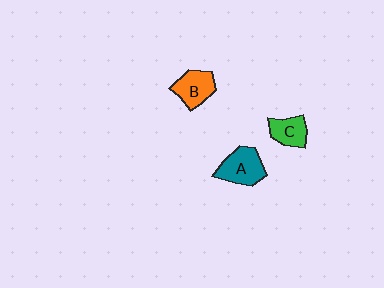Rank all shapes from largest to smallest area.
From largest to smallest: A (teal), B (orange), C (green).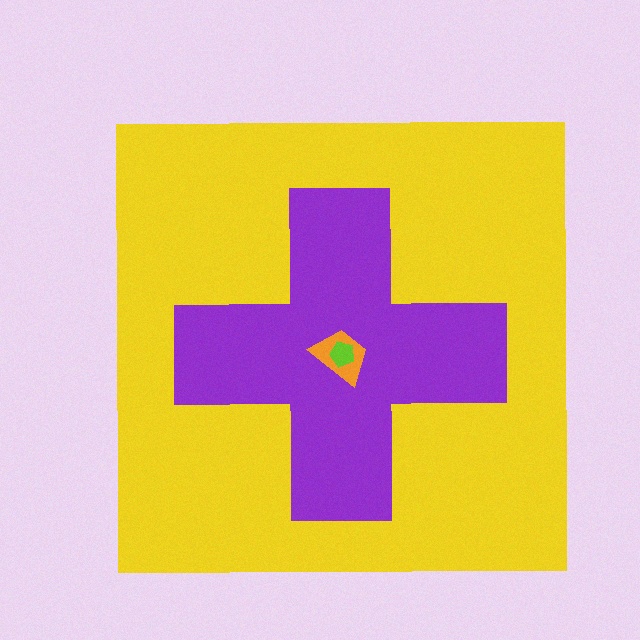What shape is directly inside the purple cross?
The orange trapezoid.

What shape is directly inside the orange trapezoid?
The lime pentagon.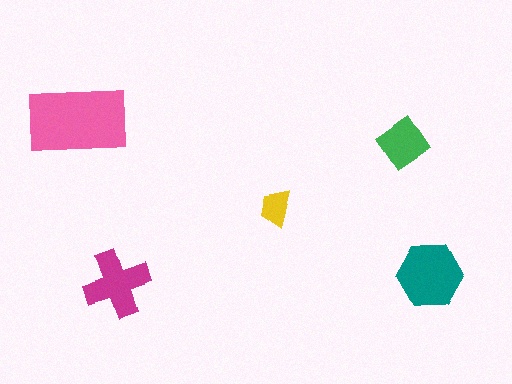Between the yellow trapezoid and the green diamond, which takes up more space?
The green diamond.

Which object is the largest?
The pink rectangle.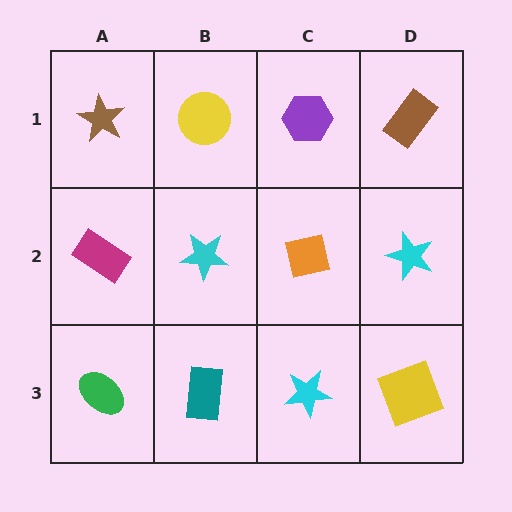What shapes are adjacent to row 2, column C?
A purple hexagon (row 1, column C), a cyan star (row 3, column C), a cyan star (row 2, column B), a cyan star (row 2, column D).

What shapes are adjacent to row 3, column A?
A magenta rectangle (row 2, column A), a teal rectangle (row 3, column B).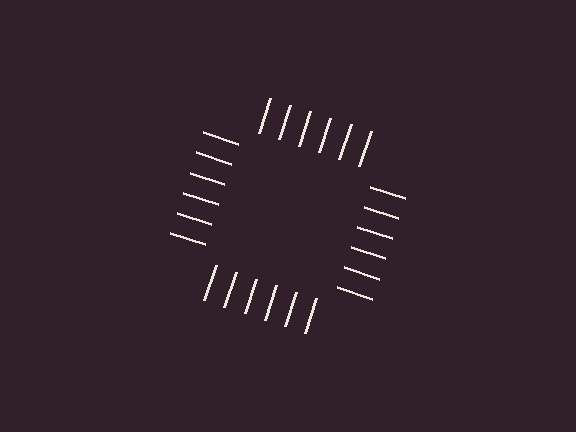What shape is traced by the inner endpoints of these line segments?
An illusory square — the line segments terminate on its edges but no continuous stroke is drawn.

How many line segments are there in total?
24 — 6 along each of the 4 edges.